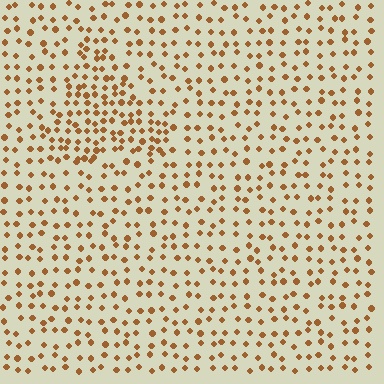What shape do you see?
I see a triangle.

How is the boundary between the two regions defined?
The boundary is defined by a change in element density (approximately 1.8x ratio). All elements are the same color, size, and shape.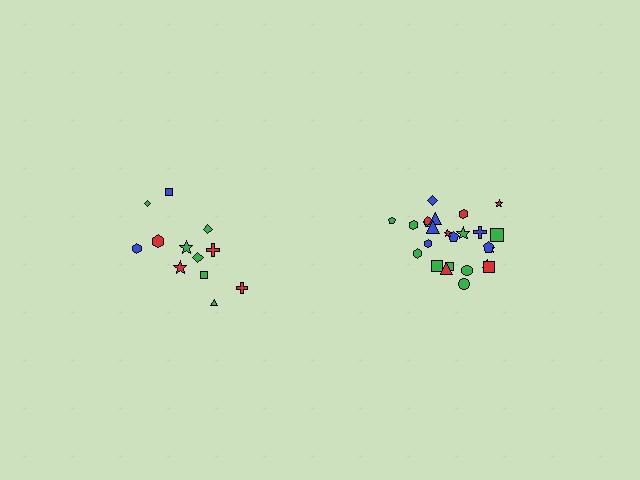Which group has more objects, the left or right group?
The right group.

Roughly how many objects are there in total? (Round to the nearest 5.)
Roughly 35 objects in total.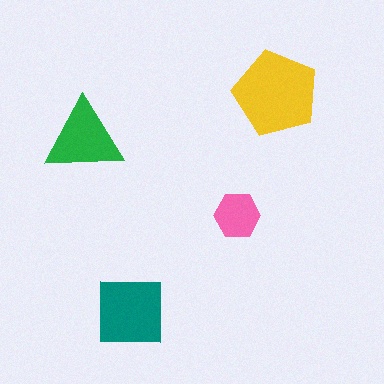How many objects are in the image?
There are 4 objects in the image.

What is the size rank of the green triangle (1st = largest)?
3rd.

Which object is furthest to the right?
The yellow pentagon is rightmost.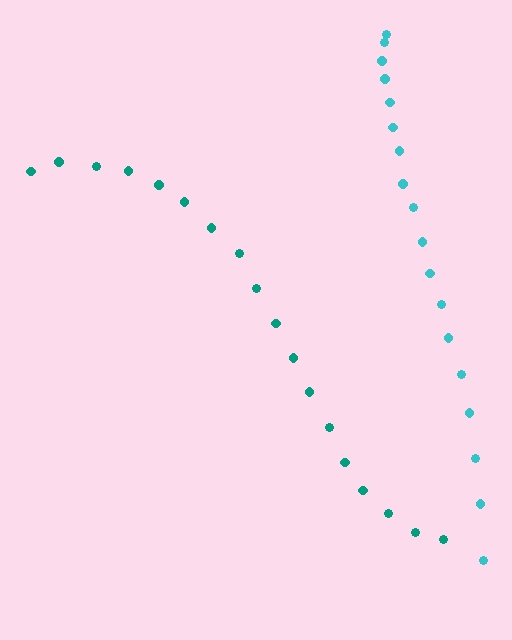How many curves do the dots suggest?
There are 2 distinct paths.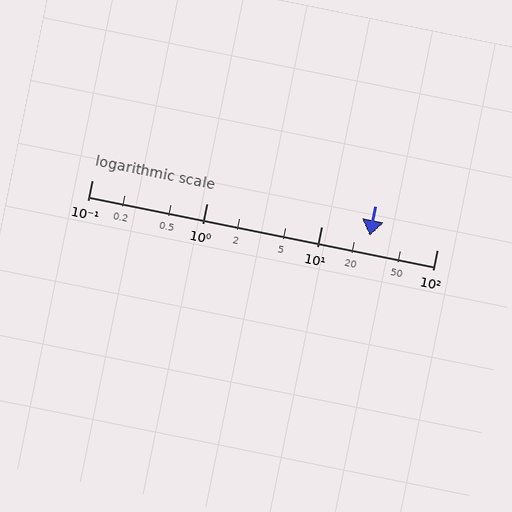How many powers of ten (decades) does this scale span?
The scale spans 3 decades, from 0.1 to 100.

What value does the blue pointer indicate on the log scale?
The pointer indicates approximately 26.